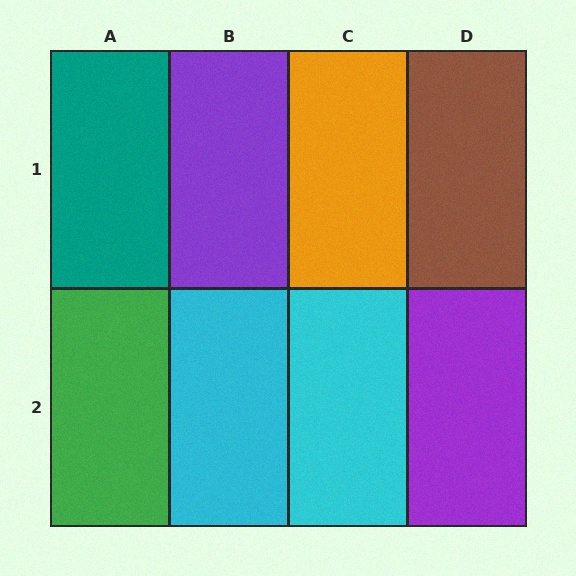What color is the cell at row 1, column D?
Brown.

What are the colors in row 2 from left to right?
Green, cyan, cyan, purple.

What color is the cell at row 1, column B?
Purple.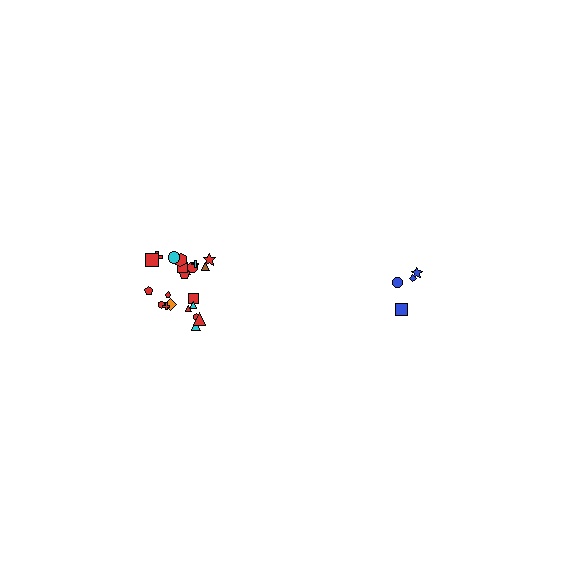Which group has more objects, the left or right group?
The left group.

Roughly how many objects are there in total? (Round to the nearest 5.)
Roughly 25 objects in total.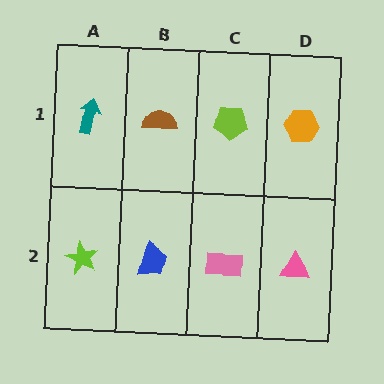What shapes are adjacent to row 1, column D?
A pink triangle (row 2, column D), a lime pentagon (row 1, column C).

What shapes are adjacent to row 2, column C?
A lime pentagon (row 1, column C), a blue trapezoid (row 2, column B), a pink triangle (row 2, column D).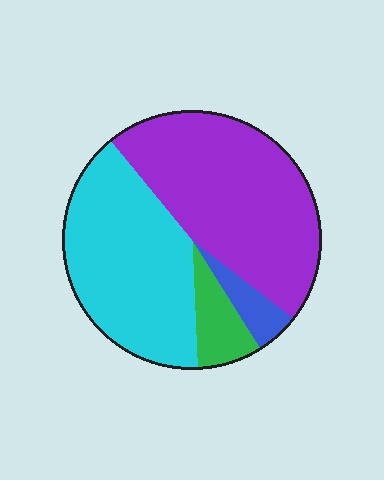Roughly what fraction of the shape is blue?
Blue covers around 5% of the shape.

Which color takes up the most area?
Purple, at roughly 45%.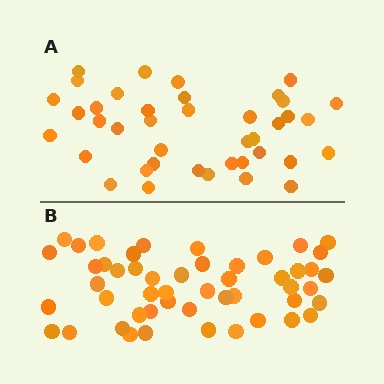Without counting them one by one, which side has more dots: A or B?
Region B (the bottom region) has more dots.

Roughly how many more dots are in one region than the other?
Region B has roughly 10 or so more dots than region A.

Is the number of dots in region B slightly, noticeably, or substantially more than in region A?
Region B has noticeably more, but not dramatically so. The ratio is roughly 1.2 to 1.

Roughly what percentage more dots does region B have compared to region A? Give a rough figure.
About 25% more.